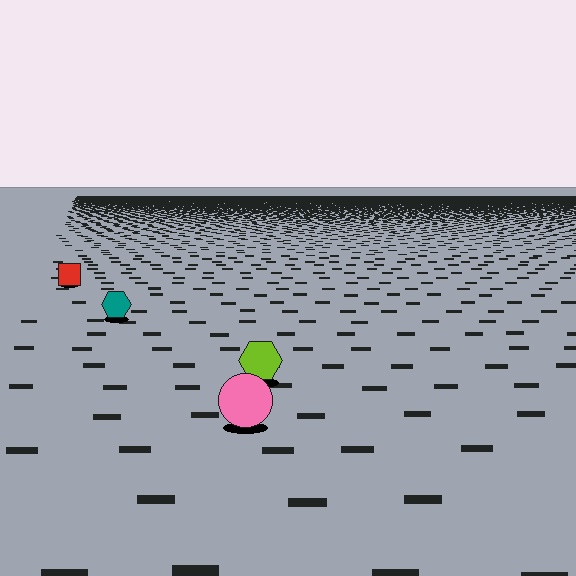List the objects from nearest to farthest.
From nearest to farthest: the pink circle, the lime hexagon, the teal hexagon, the red square.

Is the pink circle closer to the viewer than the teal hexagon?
Yes. The pink circle is closer — you can tell from the texture gradient: the ground texture is coarser near it.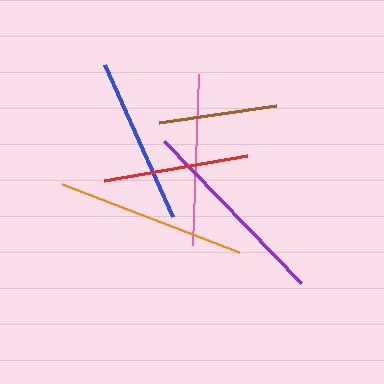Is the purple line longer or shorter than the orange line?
The purple line is longer than the orange line.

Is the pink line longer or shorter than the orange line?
The orange line is longer than the pink line.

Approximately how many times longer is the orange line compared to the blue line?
The orange line is approximately 1.1 times the length of the blue line.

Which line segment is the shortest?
The brown line is the shortest at approximately 118 pixels.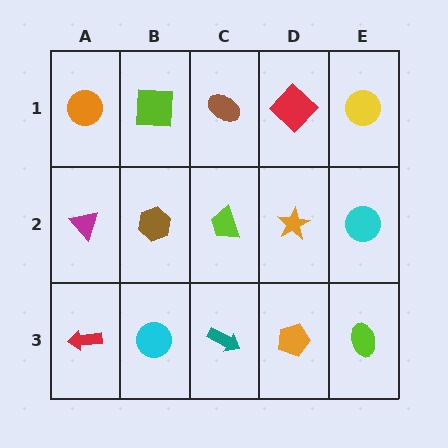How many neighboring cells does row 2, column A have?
3.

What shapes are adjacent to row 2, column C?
A brown ellipse (row 1, column C), a teal arrow (row 3, column C), a brown hexagon (row 2, column B), an orange star (row 2, column D).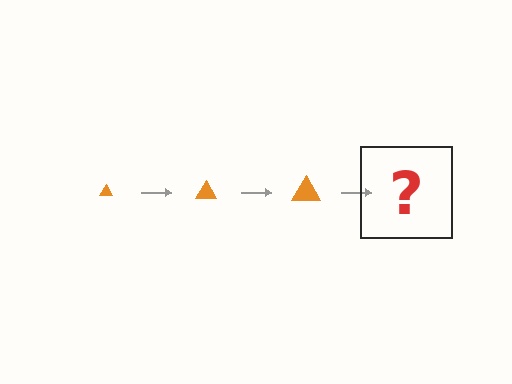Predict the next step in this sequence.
The next step is an orange triangle, larger than the previous one.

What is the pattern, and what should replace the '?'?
The pattern is that the triangle gets progressively larger each step. The '?' should be an orange triangle, larger than the previous one.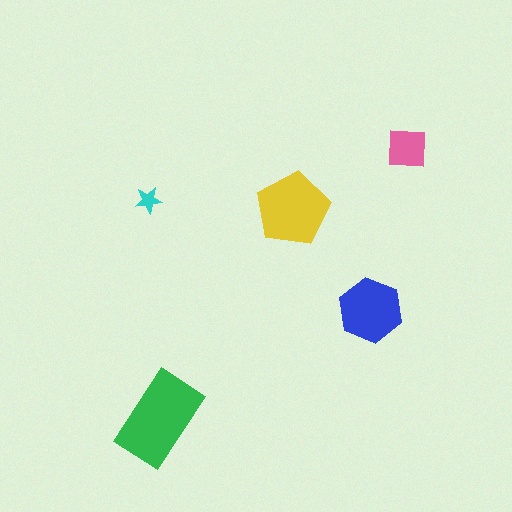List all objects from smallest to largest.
The cyan star, the pink square, the blue hexagon, the yellow pentagon, the green rectangle.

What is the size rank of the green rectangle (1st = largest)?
1st.